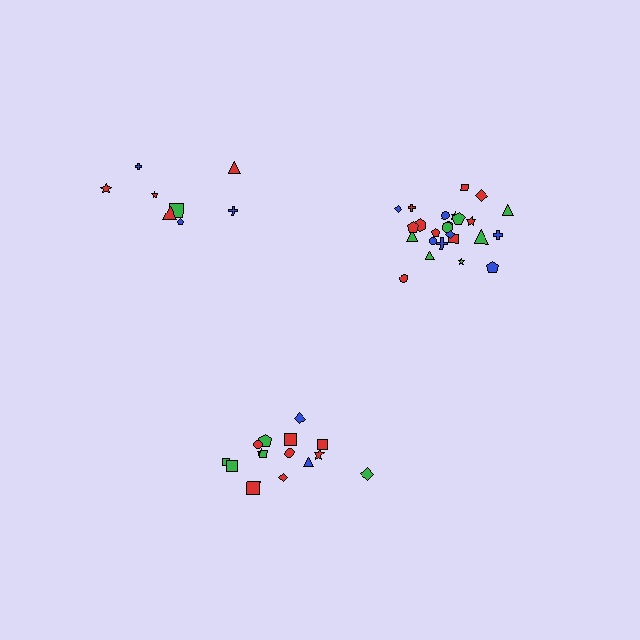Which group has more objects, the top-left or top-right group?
The top-right group.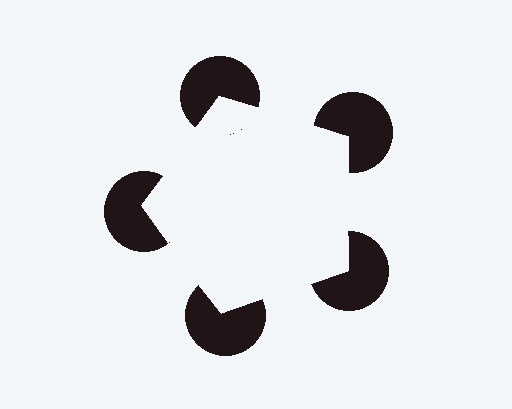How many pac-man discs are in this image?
There are 5 — one at each vertex of the illusory pentagon.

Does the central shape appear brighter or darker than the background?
It typically appears slightly brighter than the background, even though no actual brightness change is drawn.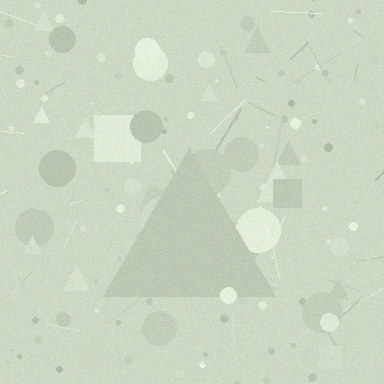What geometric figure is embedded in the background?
A triangle is embedded in the background.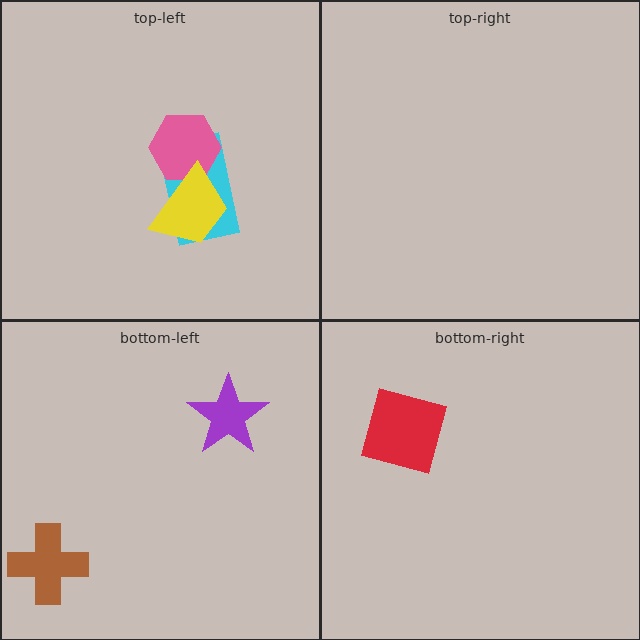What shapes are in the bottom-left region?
The brown cross, the purple star.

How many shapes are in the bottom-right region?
1.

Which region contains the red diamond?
The bottom-right region.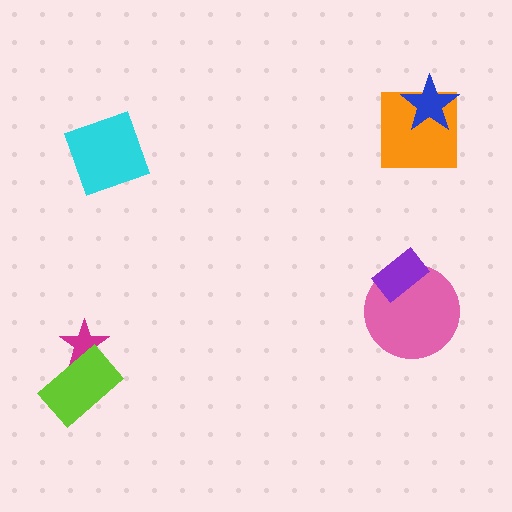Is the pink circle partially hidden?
Yes, it is partially covered by another shape.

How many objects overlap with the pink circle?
1 object overlaps with the pink circle.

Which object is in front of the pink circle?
The purple rectangle is in front of the pink circle.